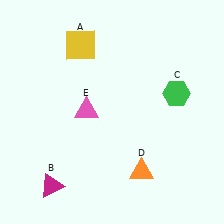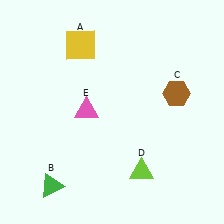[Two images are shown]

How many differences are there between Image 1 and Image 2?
There are 3 differences between the two images.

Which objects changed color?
B changed from magenta to green. C changed from green to brown. D changed from orange to lime.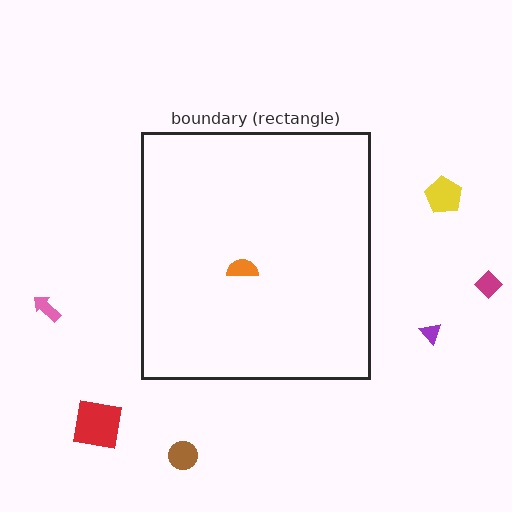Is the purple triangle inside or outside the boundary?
Outside.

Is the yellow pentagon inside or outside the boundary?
Outside.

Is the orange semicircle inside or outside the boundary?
Inside.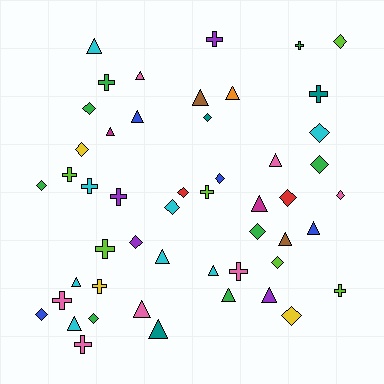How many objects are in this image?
There are 50 objects.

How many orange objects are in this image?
There is 1 orange object.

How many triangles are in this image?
There are 18 triangles.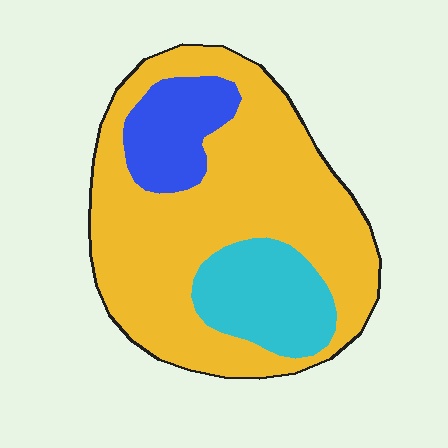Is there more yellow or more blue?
Yellow.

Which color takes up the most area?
Yellow, at roughly 70%.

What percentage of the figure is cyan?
Cyan takes up between a sixth and a third of the figure.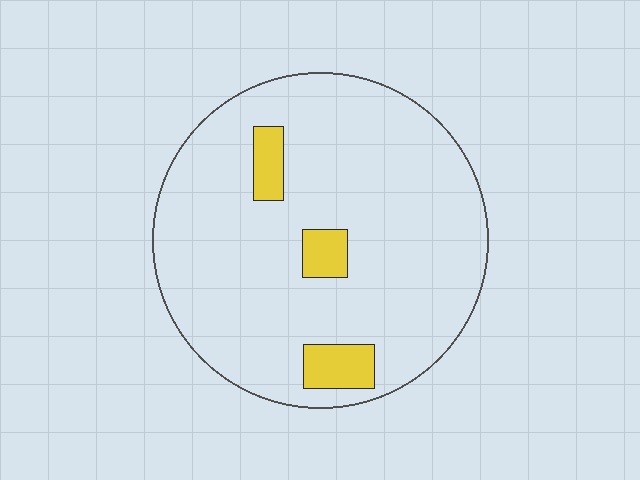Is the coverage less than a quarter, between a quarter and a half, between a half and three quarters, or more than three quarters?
Less than a quarter.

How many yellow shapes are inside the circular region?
3.